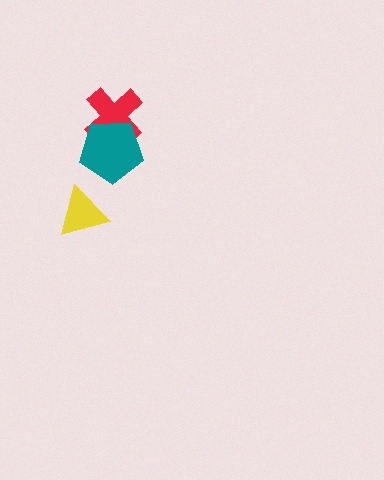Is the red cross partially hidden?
Yes, it is partially covered by another shape.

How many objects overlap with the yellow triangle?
0 objects overlap with the yellow triangle.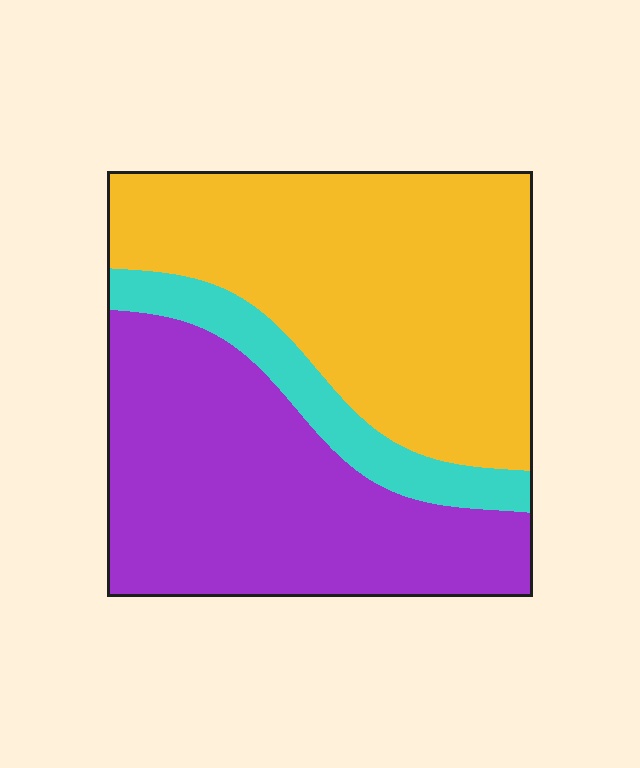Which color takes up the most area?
Yellow, at roughly 45%.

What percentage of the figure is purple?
Purple takes up about two fifths (2/5) of the figure.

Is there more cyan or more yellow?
Yellow.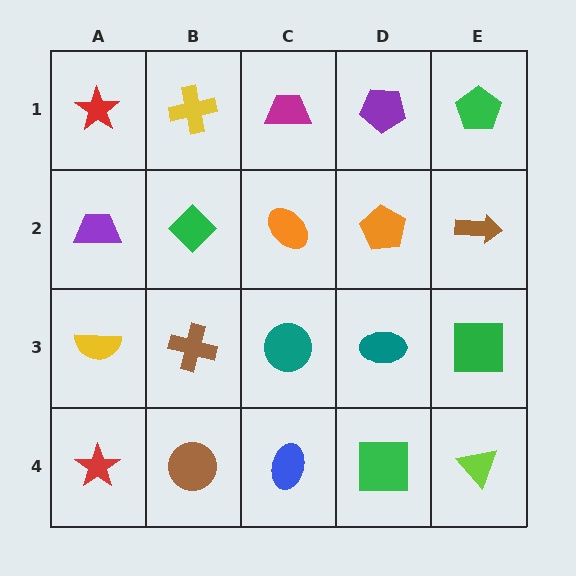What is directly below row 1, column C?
An orange ellipse.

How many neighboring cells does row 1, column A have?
2.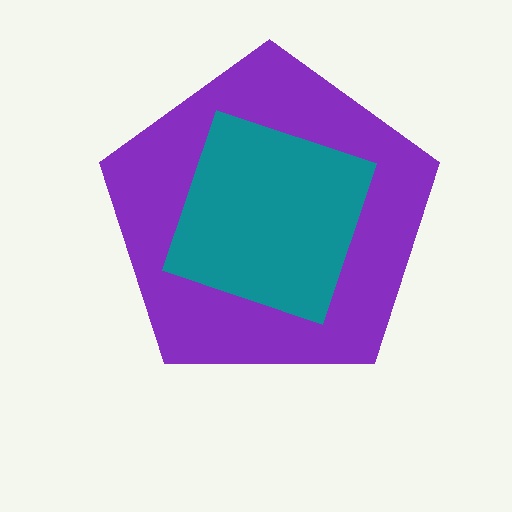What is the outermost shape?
The purple pentagon.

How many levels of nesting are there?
2.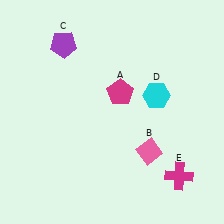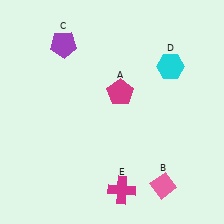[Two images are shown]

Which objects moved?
The objects that moved are: the pink diamond (B), the cyan hexagon (D), the magenta cross (E).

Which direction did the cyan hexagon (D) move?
The cyan hexagon (D) moved up.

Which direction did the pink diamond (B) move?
The pink diamond (B) moved down.